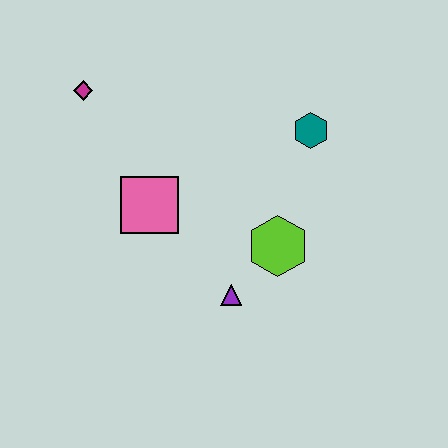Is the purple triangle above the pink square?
No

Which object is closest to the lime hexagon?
The purple triangle is closest to the lime hexagon.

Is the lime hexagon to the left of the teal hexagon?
Yes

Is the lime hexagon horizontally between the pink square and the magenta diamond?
No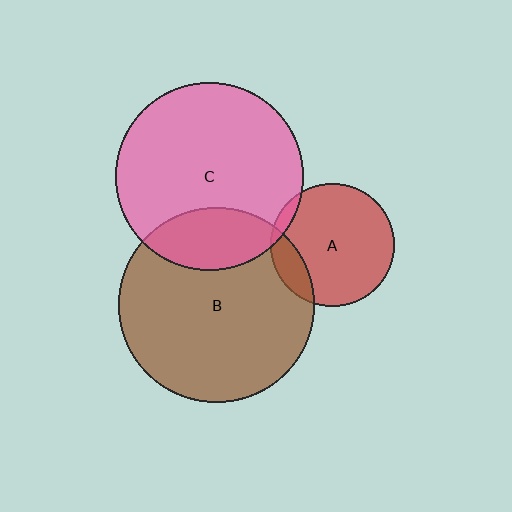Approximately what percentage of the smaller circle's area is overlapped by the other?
Approximately 5%.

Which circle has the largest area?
Circle B (brown).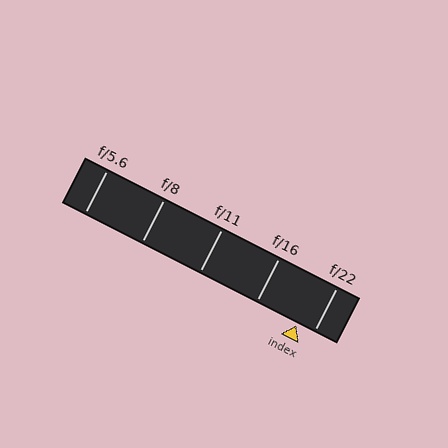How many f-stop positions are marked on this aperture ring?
There are 5 f-stop positions marked.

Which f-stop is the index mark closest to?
The index mark is closest to f/22.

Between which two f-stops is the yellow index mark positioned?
The index mark is between f/16 and f/22.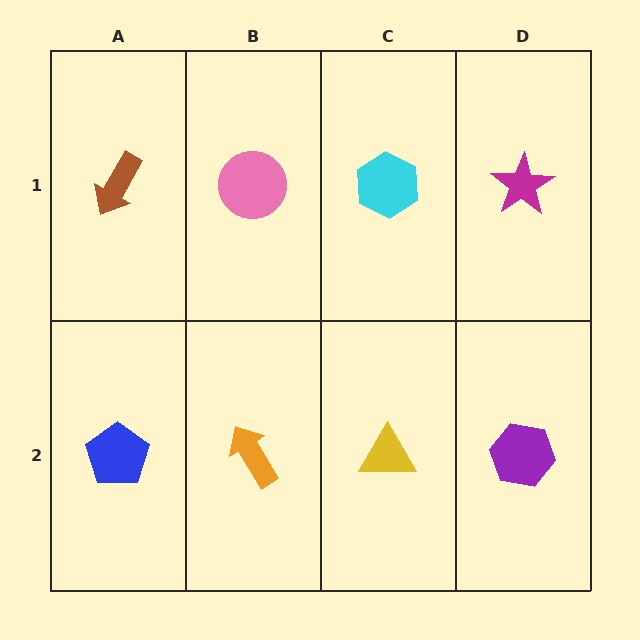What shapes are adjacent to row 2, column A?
A brown arrow (row 1, column A), an orange arrow (row 2, column B).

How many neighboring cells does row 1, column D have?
2.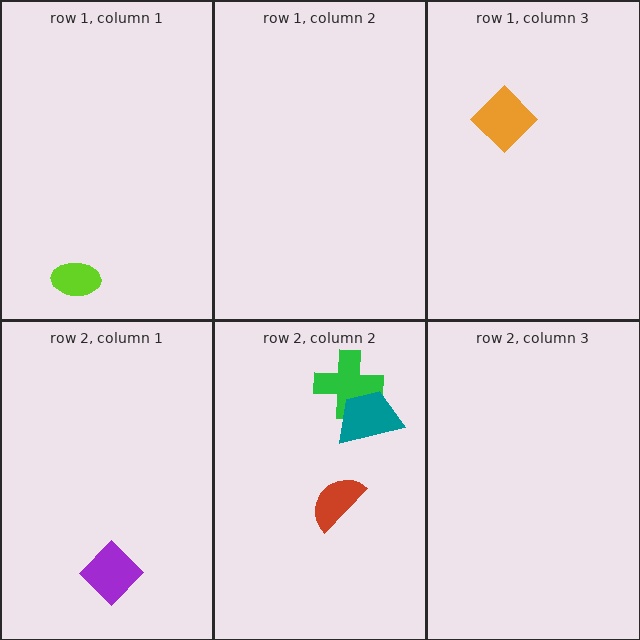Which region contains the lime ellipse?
The row 1, column 1 region.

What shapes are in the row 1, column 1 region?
The lime ellipse.